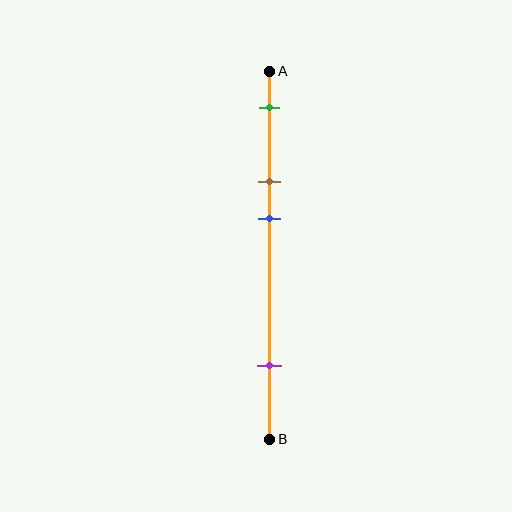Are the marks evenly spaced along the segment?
No, the marks are not evenly spaced.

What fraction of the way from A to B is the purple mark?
The purple mark is approximately 80% (0.8) of the way from A to B.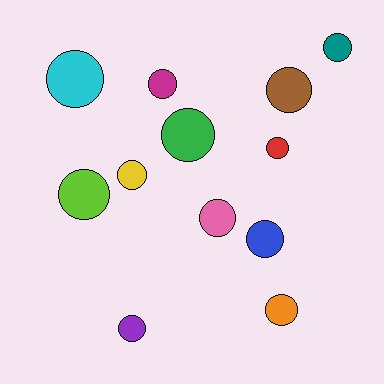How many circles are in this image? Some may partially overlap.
There are 12 circles.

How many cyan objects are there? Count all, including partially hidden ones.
There is 1 cyan object.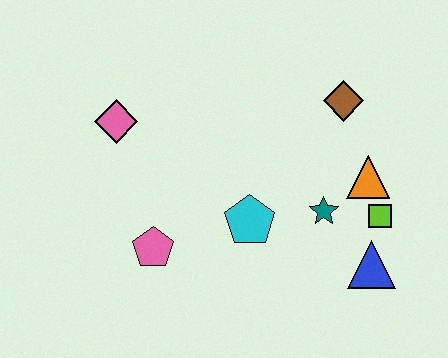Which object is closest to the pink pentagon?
The cyan pentagon is closest to the pink pentagon.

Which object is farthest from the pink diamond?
The blue triangle is farthest from the pink diamond.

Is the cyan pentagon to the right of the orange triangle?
No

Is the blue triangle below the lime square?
Yes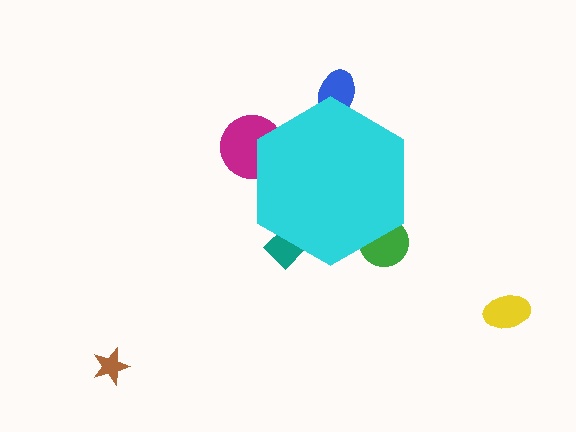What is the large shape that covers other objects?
A cyan hexagon.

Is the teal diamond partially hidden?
Yes, the teal diamond is partially hidden behind the cyan hexagon.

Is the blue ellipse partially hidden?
Yes, the blue ellipse is partially hidden behind the cyan hexagon.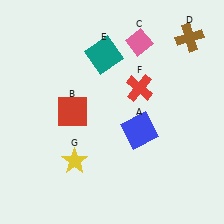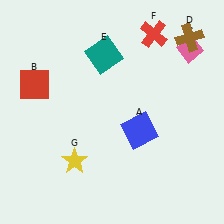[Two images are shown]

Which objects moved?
The objects that moved are: the red square (B), the pink diamond (C), the red cross (F).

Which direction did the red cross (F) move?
The red cross (F) moved up.